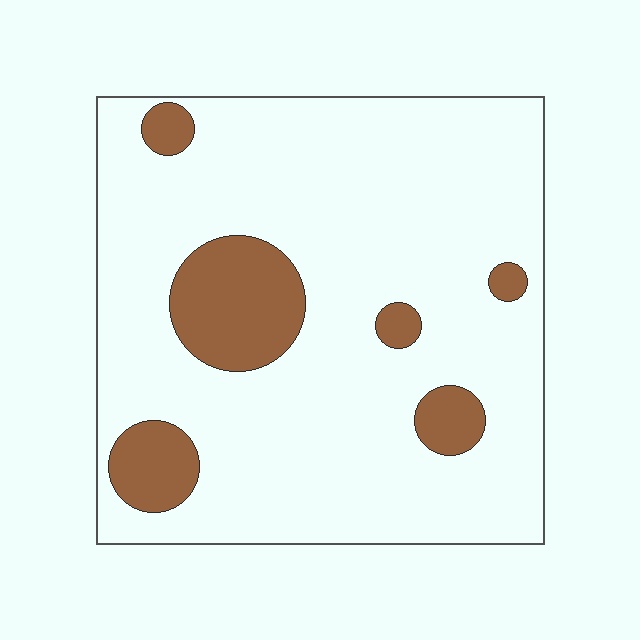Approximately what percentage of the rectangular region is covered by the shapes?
Approximately 15%.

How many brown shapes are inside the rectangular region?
6.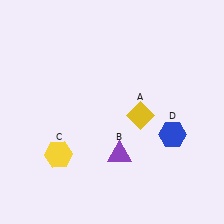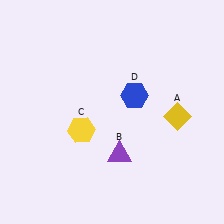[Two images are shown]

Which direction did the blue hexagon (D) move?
The blue hexagon (D) moved up.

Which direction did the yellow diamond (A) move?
The yellow diamond (A) moved right.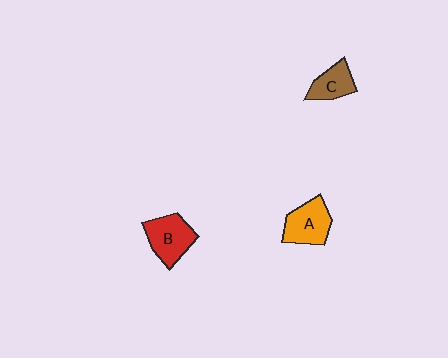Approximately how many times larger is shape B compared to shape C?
Approximately 1.4 times.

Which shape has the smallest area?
Shape C (brown).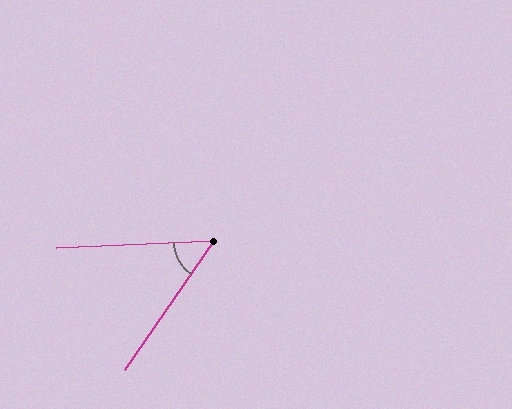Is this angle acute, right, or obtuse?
It is acute.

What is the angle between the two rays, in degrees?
Approximately 53 degrees.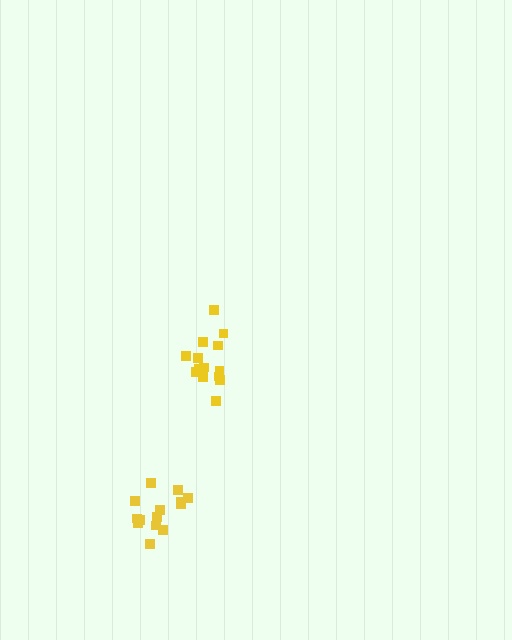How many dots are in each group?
Group 1: 14 dots, Group 2: 14 dots (28 total).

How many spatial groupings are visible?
There are 2 spatial groupings.